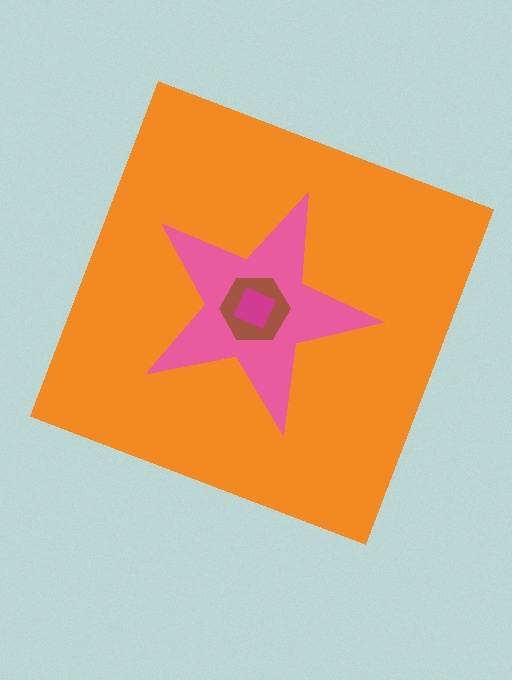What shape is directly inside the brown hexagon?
The magenta diamond.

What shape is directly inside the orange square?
The pink star.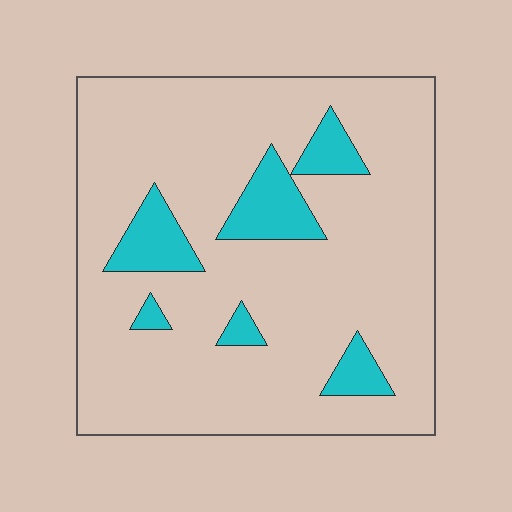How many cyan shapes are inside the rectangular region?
6.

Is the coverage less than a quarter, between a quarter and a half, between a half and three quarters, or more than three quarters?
Less than a quarter.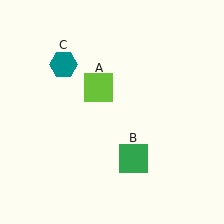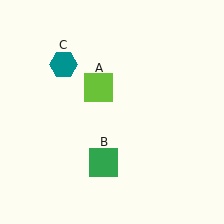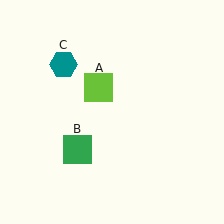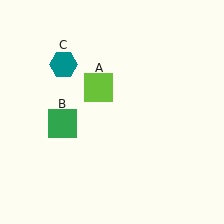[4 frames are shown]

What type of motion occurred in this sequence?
The green square (object B) rotated clockwise around the center of the scene.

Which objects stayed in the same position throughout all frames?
Lime square (object A) and teal hexagon (object C) remained stationary.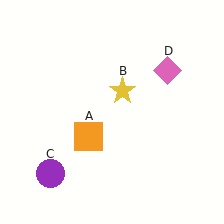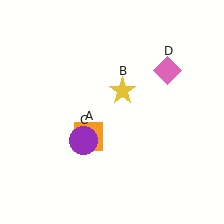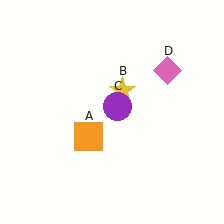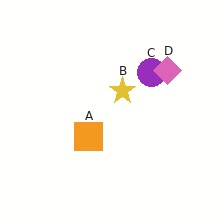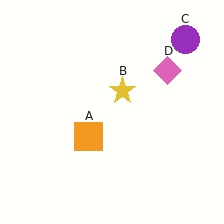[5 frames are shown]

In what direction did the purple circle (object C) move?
The purple circle (object C) moved up and to the right.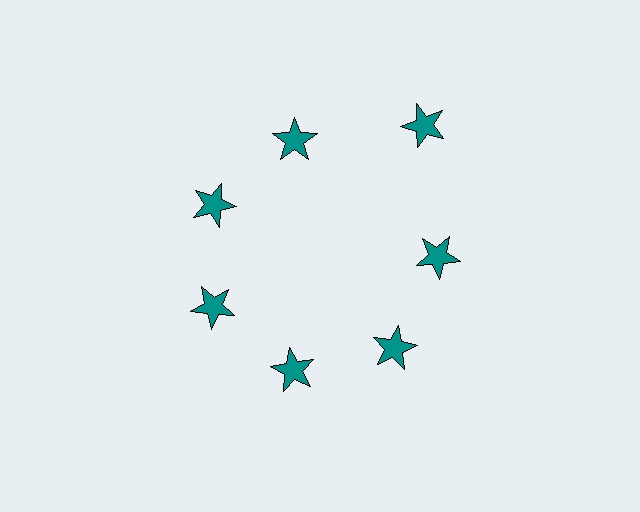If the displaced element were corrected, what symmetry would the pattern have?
It would have 7-fold rotational symmetry — the pattern would map onto itself every 51 degrees.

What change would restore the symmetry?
The symmetry would be restored by moving it inward, back onto the ring so that all 7 stars sit at equal angles and equal distance from the center.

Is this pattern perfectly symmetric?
No. The 7 teal stars are arranged in a ring, but one element near the 1 o'clock position is pushed outward from the center, breaking the 7-fold rotational symmetry.